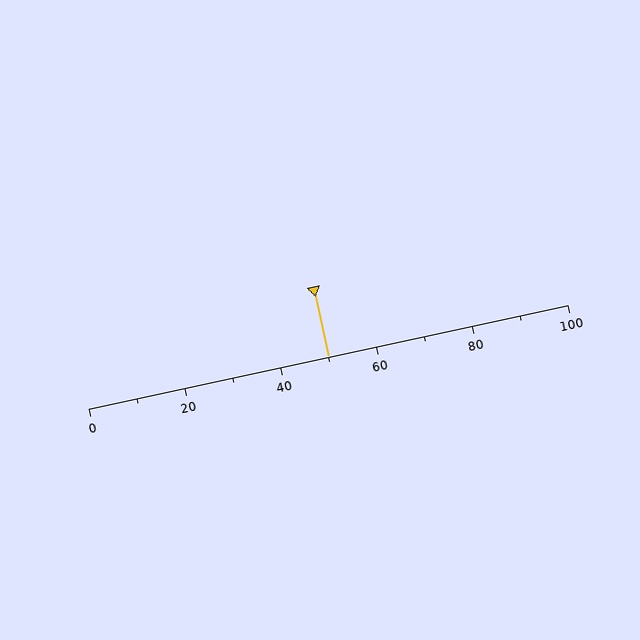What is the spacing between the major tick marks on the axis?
The major ticks are spaced 20 apart.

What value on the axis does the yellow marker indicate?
The marker indicates approximately 50.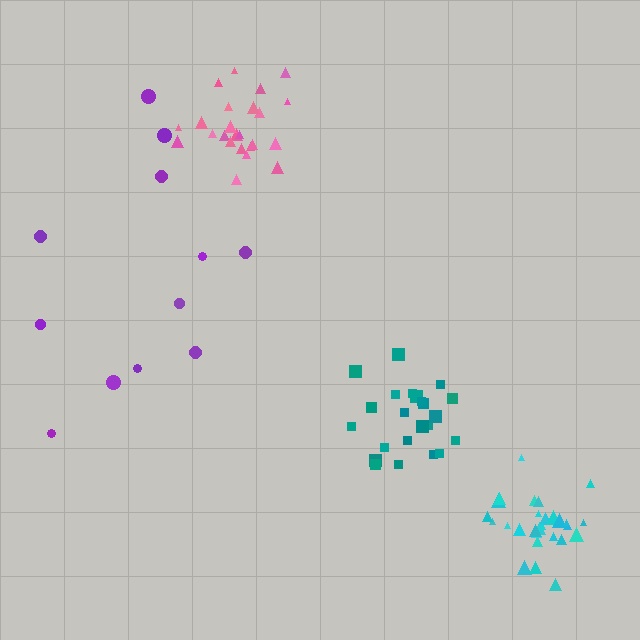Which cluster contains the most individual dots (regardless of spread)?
Cyan (29).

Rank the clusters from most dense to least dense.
cyan, pink, teal, purple.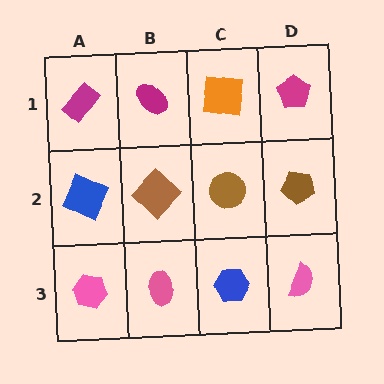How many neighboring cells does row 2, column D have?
3.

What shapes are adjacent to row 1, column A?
A blue square (row 2, column A), a magenta ellipse (row 1, column B).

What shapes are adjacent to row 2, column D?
A magenta pentagon (row 1, column D), a pink semicircle (row 3, column D), a brown circle (row 2, column C).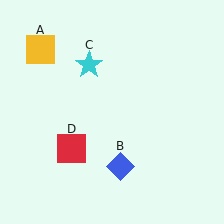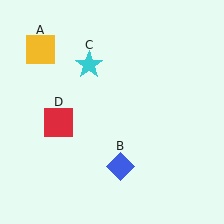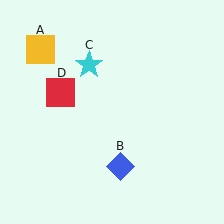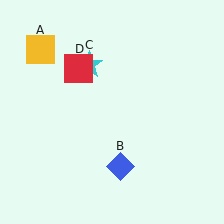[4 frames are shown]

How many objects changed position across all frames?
1 object changed position: red square (object D).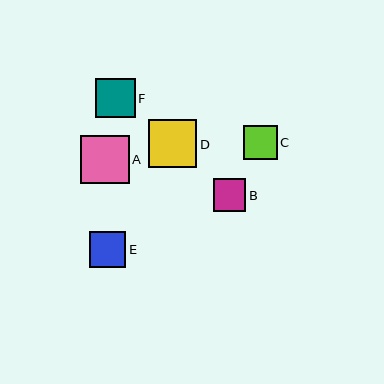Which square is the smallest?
Square B is the smallest with a size of approximately 32 pixels.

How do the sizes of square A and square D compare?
Square A and square D are approximately the same size.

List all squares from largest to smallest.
From largest to smallest: A, D, F, E, C, B.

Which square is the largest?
Square A is the largest with a size of approximately 49 pixels.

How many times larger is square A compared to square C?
Square A is approximately 1.4 times the size of square C.